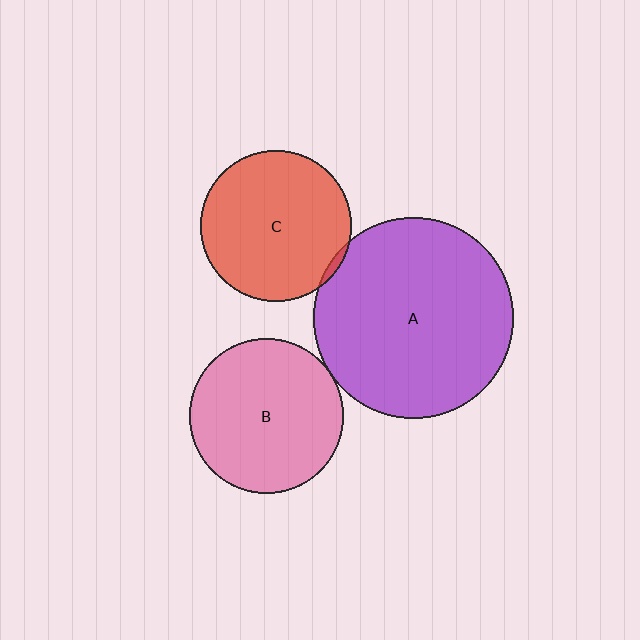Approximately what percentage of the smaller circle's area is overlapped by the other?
Approximately 5%.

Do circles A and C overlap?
Yes.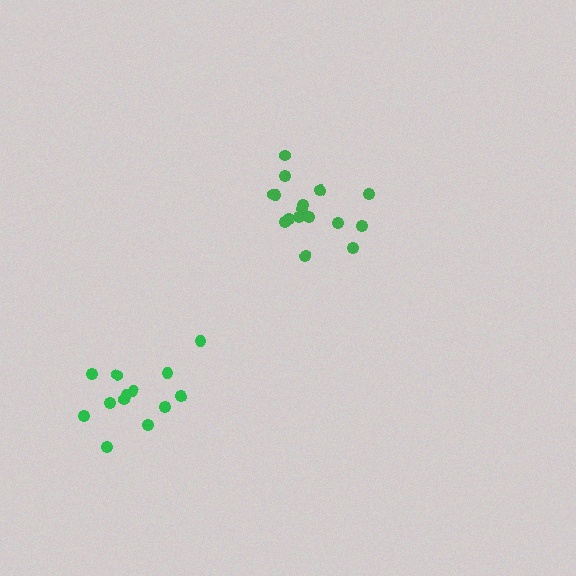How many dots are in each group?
Group 1: 16 dots, Group 2: 13 dots (29 total).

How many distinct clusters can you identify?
There are 2 distinct clusters.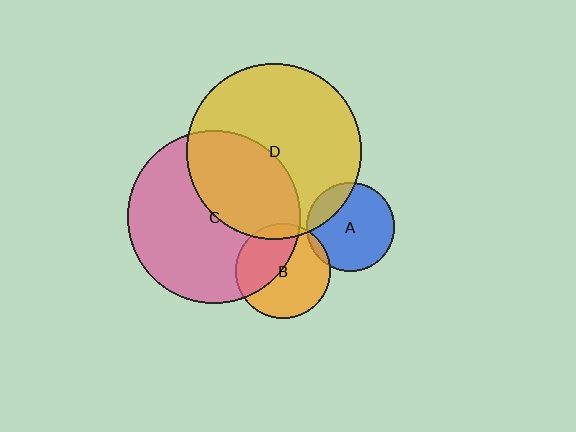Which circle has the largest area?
Circle D (yellow).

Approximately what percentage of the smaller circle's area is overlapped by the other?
Approximately 40%.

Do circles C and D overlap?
Yes.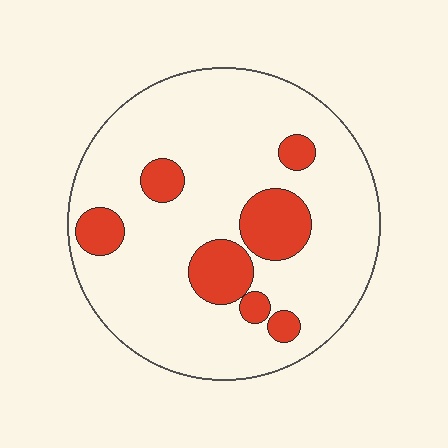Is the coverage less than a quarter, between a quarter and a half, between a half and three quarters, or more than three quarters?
Less than a quarter.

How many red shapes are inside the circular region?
7.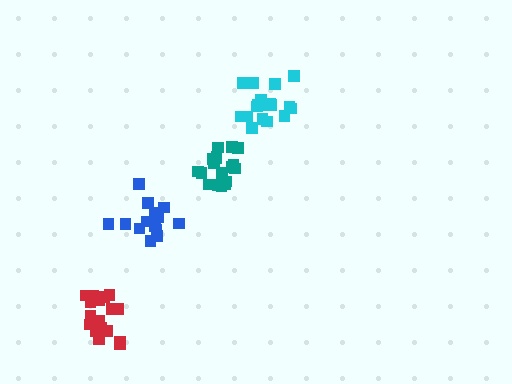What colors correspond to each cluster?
The clusters are colored: blue, red, cyan, teal.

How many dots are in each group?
Group 1: 14 dots, Group 2: 17 dots, Group 3: 19 dots, Group 4: 19 dots (69 total).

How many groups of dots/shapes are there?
There are 4 groups.